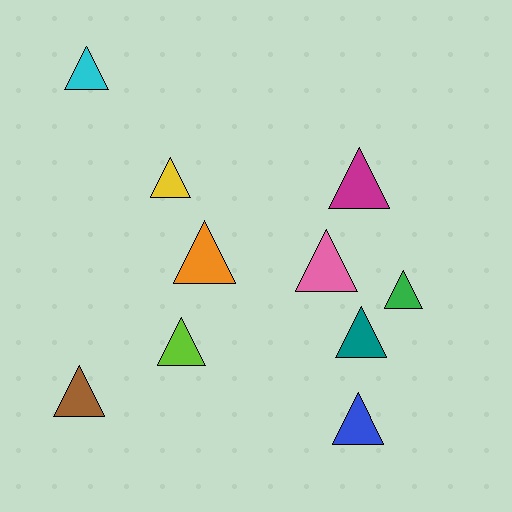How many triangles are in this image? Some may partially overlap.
There are 10 triangles.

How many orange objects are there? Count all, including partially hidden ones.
There is 1 orange object.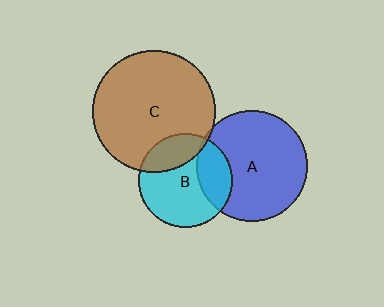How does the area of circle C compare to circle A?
Approximately 1.2 times.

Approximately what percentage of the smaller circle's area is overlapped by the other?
Approximately 5%.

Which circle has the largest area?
Circle C (brown).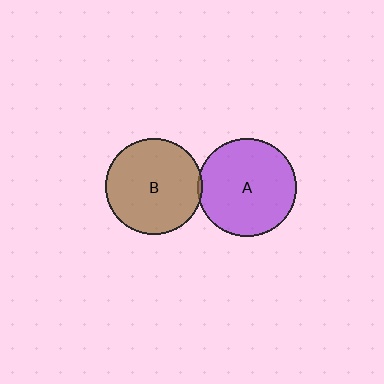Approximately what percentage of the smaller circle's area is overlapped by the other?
Approximately 5%.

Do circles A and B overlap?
Yes.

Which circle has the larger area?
Circle A (purple).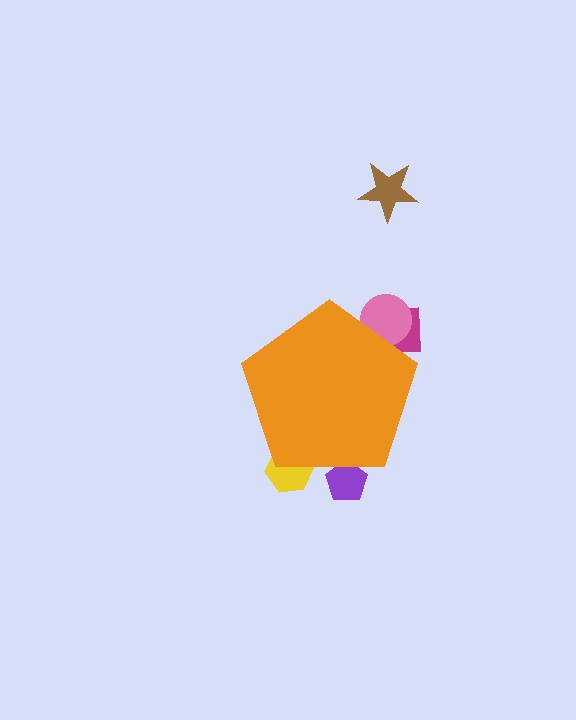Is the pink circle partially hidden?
Yes, the pink circle is partially hidden behind the orange pentagon.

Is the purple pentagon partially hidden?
Yes, the purple pentagon is partially hidden behind the orange pentagon.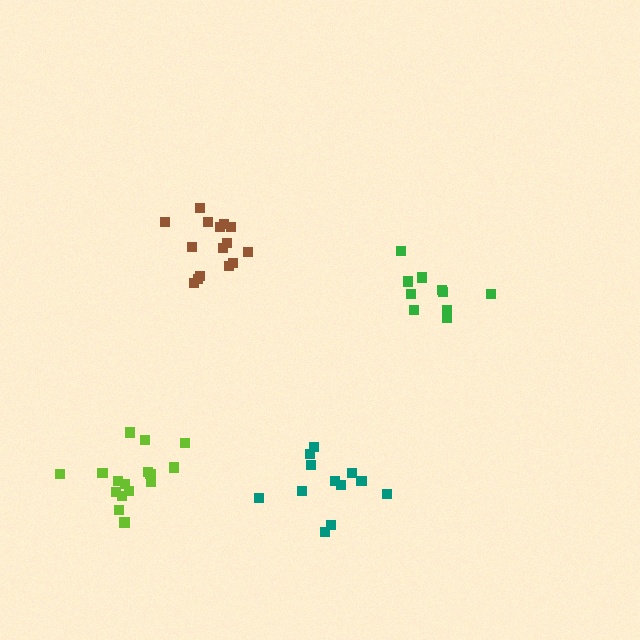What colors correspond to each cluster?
The clusters are colored: lime, green, teal, brown.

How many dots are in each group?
Group 1: 16 dots, Group 2: 10 dots, Group 3: 12 dots, Group 4: 15 dots (53 total).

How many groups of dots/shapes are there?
There are 4 groups.